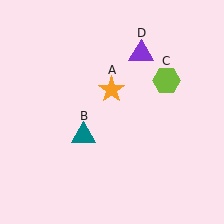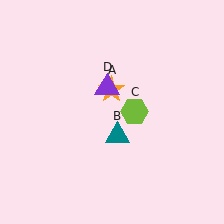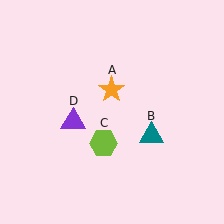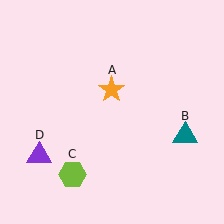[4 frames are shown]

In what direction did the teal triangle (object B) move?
The teal triangle (object B) moved right.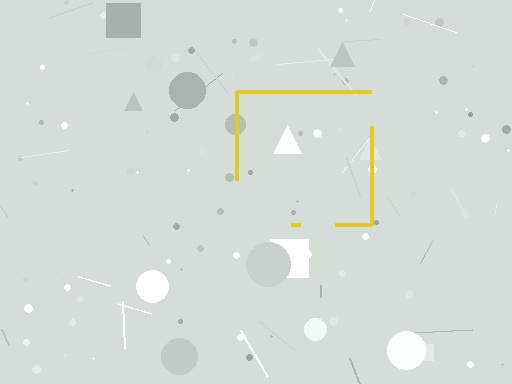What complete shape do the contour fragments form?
The contour fragments form a square.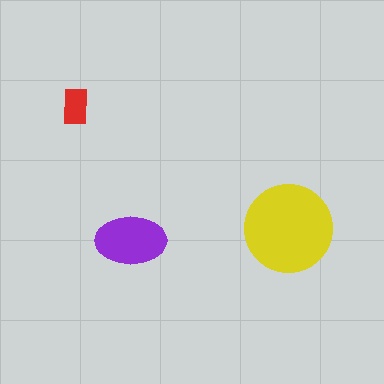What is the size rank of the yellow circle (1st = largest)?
1st.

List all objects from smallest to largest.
The red rectangle, the purple ellipse, the yellow circle.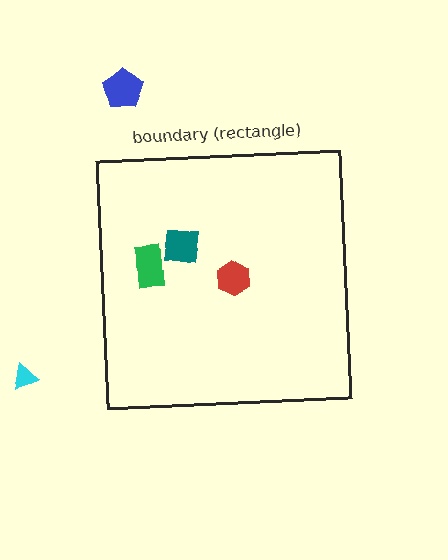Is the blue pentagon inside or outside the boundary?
Outside.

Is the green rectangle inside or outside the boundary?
Inside.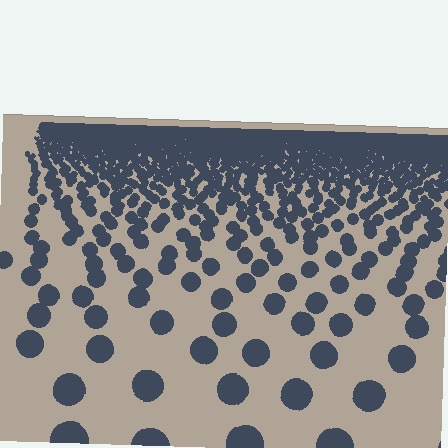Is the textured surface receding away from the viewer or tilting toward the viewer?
The surface is receding away from the viewer. Texture elements get smaller and denser toward the top.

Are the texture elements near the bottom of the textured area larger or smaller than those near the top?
Larger. Near the bottom, elements are closer to the viewer and appear at a bigger on-screen size.